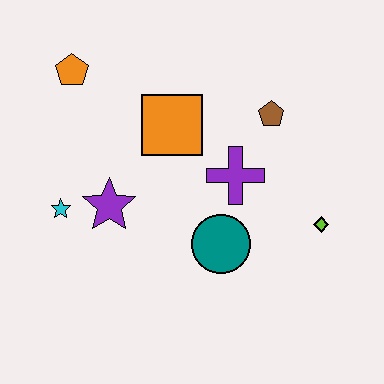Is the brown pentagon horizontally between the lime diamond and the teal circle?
Yes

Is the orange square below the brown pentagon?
Yes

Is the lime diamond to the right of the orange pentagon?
Yes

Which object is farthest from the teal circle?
The orange pentagon is farthest from the teal circle.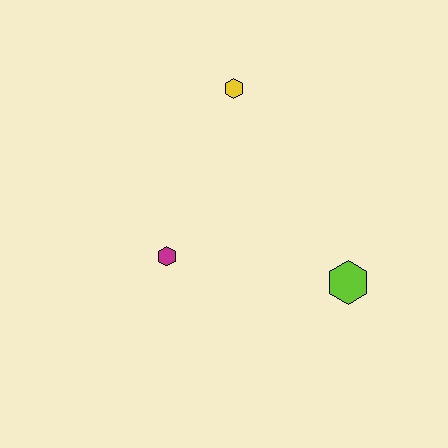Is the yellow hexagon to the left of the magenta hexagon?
No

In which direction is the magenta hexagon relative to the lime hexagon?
The magenta hexagon is to the left of the lime hexagon.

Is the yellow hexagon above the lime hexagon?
Yes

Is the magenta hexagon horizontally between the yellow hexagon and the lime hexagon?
No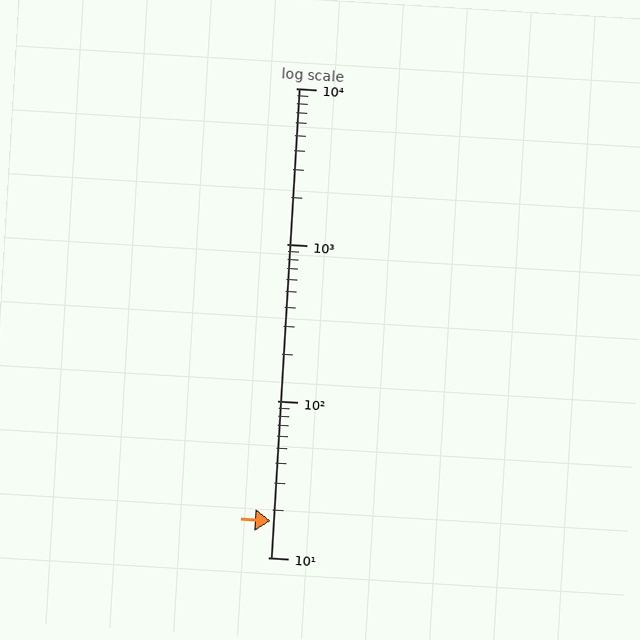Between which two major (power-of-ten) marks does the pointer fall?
The pointer is between 10 and 100.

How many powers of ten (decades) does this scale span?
The scale spans 3 decades, from 10 to 10000.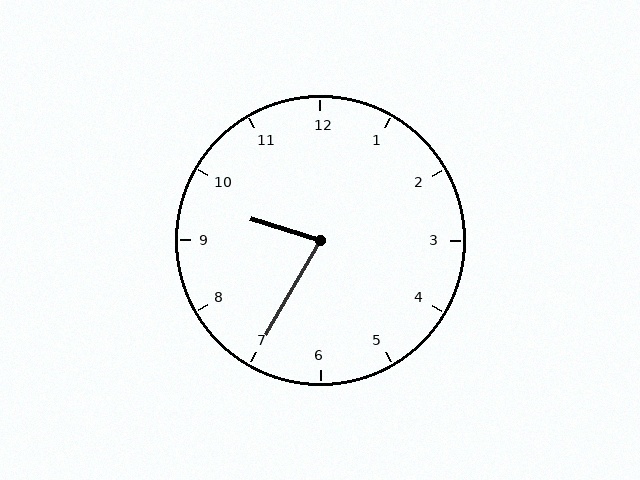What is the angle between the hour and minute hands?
Approximately 78 degrees.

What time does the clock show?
9:35.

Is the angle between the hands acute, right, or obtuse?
It is acute.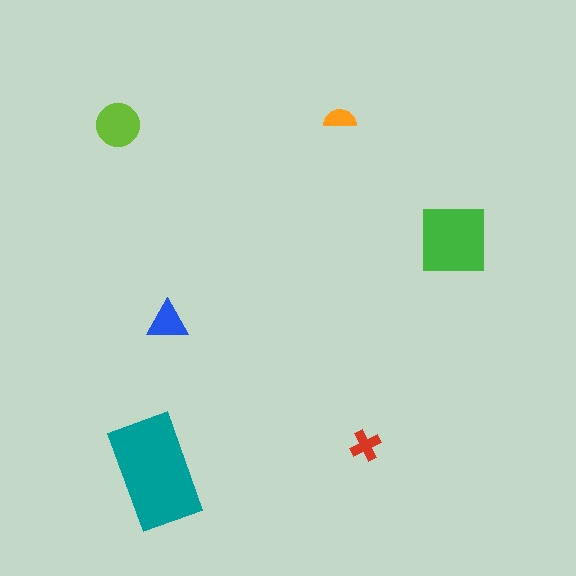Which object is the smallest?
The orange semicircle.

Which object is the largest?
The teal rectangle.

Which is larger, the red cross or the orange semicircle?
The red cross.